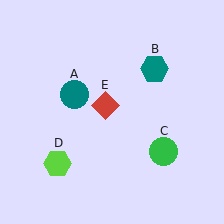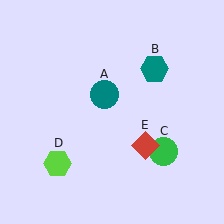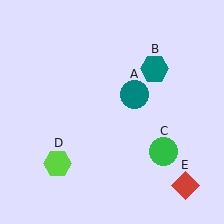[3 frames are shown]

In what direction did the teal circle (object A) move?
The teal circle (object A) moved right.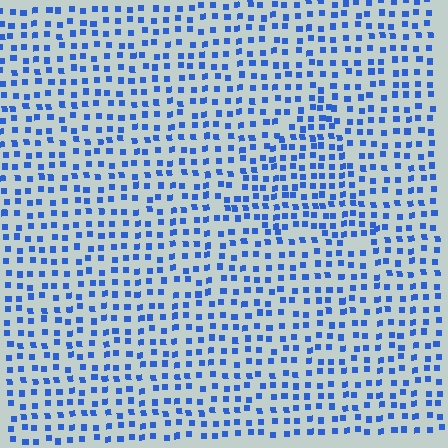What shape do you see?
I see a triangle.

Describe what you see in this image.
The image contains small blue elements arranged at two different densities. A triangle-shaped region is visible where the elements are more densely packed than the surrounding area.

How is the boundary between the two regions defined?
The boundary is defined by a change in element density (approximately 1.5x ratio). All elements are the same color, size, and shape.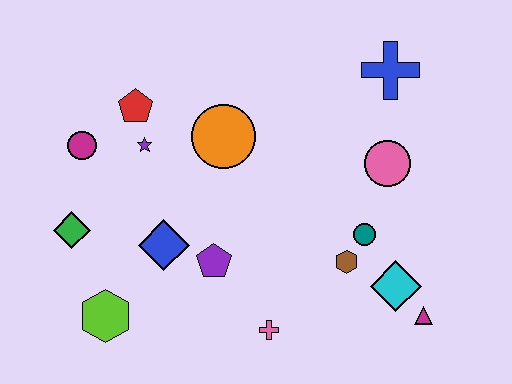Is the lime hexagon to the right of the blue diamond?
No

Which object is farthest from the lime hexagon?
The blue cross is farthest from the lime hexagon.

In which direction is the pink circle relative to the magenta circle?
The pink circle is to the right of the magenta circle.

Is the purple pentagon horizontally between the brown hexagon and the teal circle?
No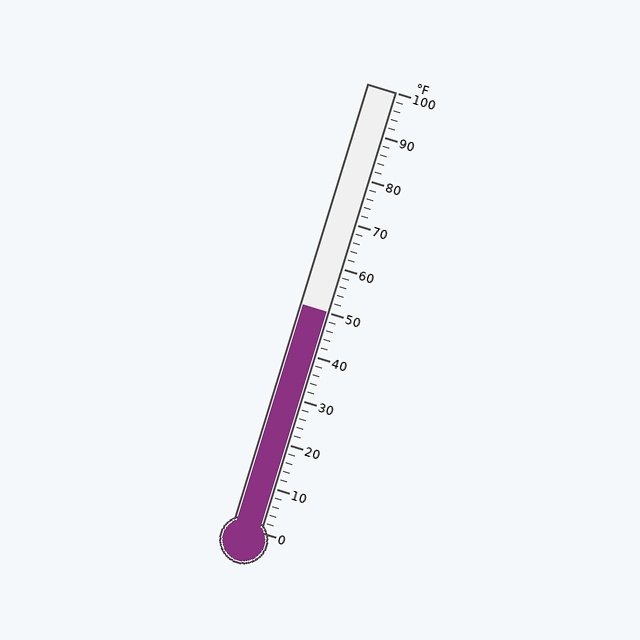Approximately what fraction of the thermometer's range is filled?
The thermometer is filled to approximately 50% of its range.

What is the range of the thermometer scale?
The thermometer scale ranges from 0°F to 100°F.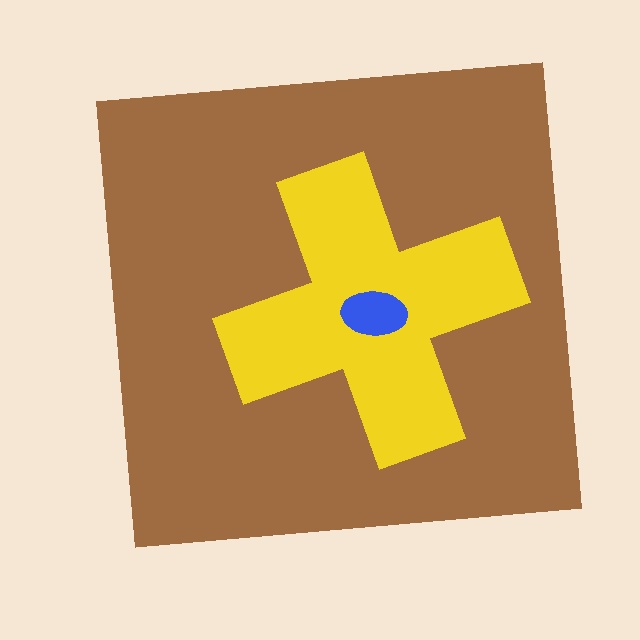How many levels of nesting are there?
3.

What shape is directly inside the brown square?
The yellow cross.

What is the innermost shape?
The blue ellipse.